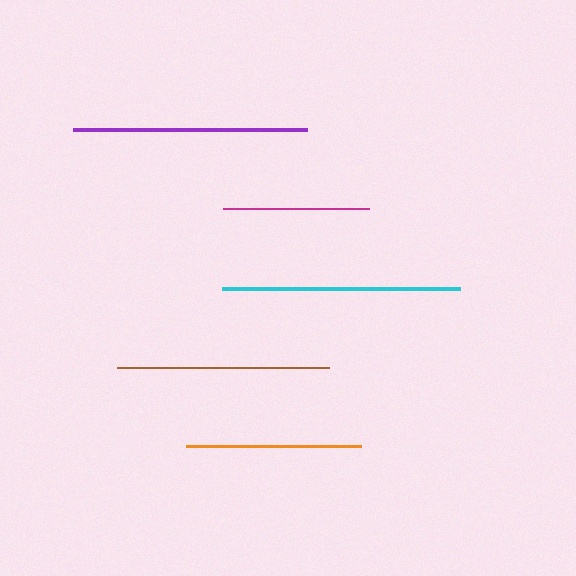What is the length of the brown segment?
The brown segment is approximately 212 pixels long.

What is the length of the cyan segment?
The cyan segment is approximately 238 pixels long.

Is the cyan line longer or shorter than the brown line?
The cyan line is longer than the brown line.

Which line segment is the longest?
The cyan line is the longest at approximately 238 pixels.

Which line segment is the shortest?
The magenta line is the shortest at approximately 146 pixels.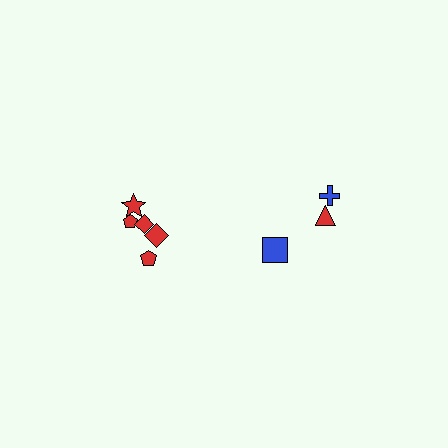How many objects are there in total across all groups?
There are 8 objects.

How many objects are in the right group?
There are 3 objects.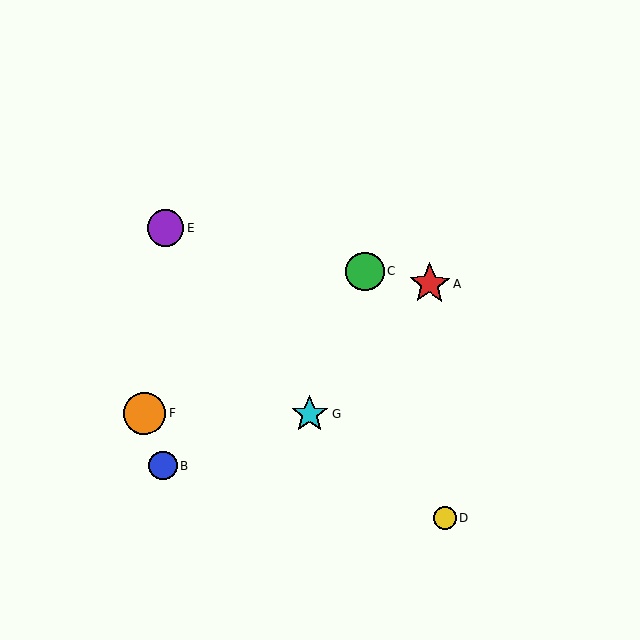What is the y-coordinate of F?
Object F is at y≈414.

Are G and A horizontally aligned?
No, G is at y≈414 and A is at y≈284.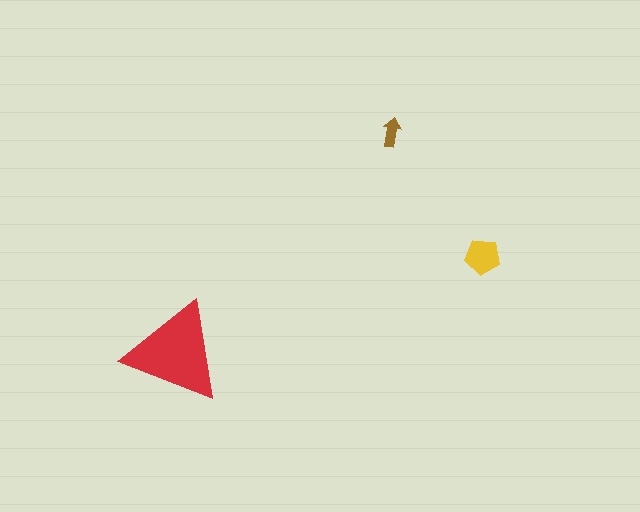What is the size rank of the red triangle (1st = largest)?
1st.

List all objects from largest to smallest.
The red triangle, the yellow pentagon, the brown arrow.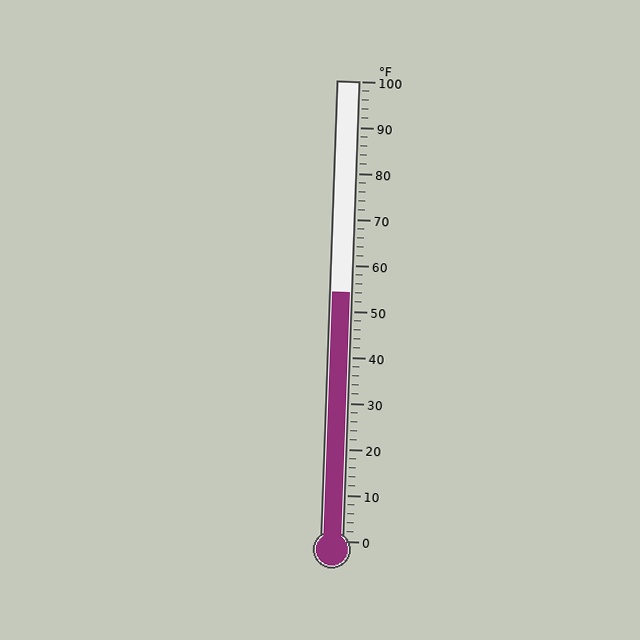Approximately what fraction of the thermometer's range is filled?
The thermometer is filled to approximately 55% of its range.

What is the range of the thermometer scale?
The thermometer scale ranges from 0°F to 100°F.